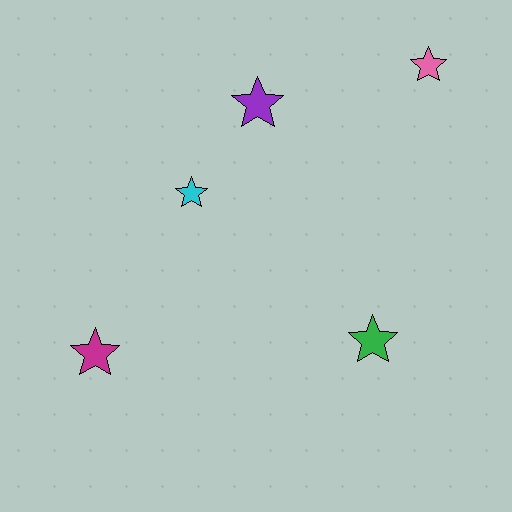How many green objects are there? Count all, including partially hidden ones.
There is 1 green object.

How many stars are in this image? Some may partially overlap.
There are 5 stars.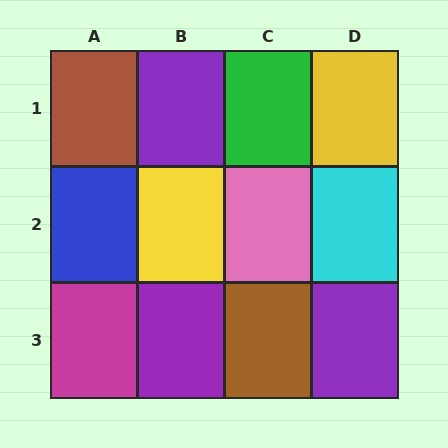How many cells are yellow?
2 cells are yellow.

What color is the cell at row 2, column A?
Blue.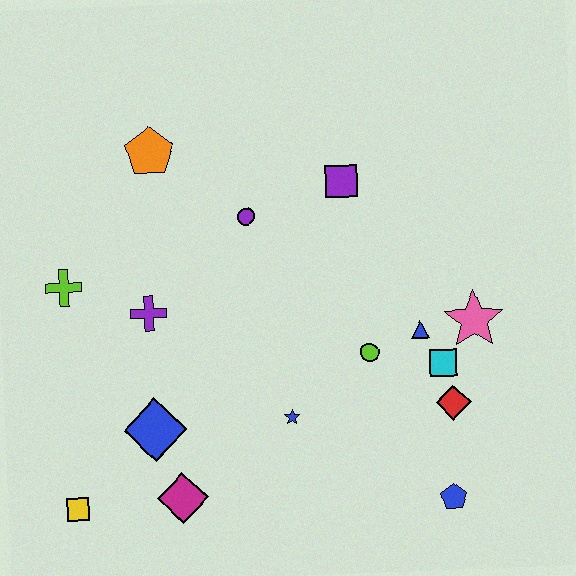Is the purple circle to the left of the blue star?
Yes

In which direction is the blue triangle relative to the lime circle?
The blue triangle is to the right of the lime circle.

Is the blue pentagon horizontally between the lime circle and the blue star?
No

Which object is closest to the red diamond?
The cyan square is closest to the red diamond.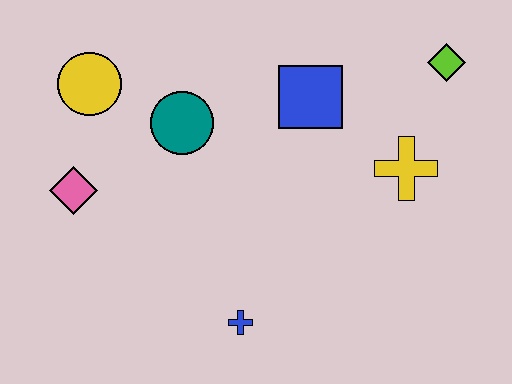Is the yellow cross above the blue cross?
Yes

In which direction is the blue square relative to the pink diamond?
The blue square is to the right of the pink diamond.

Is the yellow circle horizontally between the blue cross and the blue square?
No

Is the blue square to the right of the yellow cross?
No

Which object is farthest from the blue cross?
The lime diamond is farthest from the blue cross.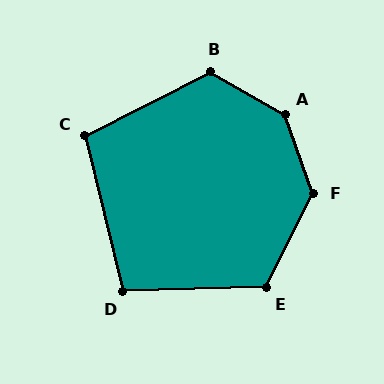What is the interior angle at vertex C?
Approximately 103 degrees (obtuse).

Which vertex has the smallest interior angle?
D, at approximately 102 degrees.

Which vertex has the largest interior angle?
A, at approximately 139 degrees.